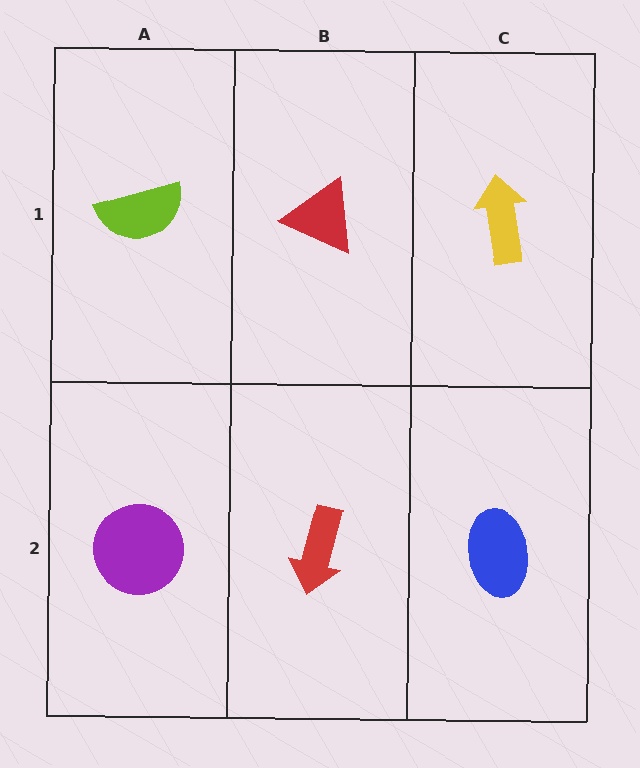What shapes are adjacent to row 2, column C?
A yellow arrow (row 1, column C), a red arrow (row 2, column B).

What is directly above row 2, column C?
A yellow arrow.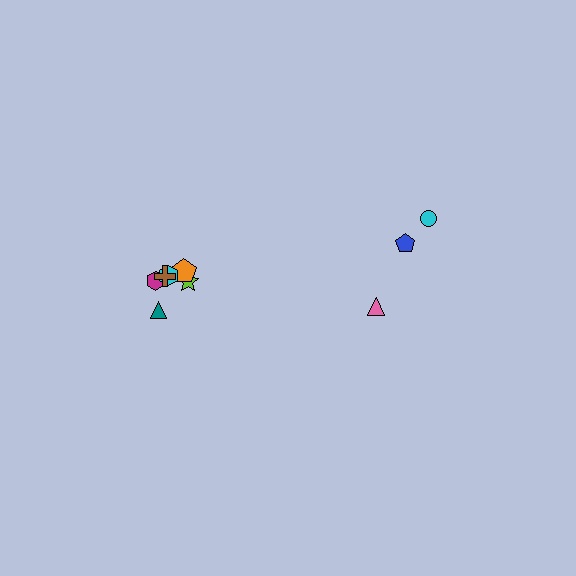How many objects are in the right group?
There are 3 objects.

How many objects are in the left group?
There are 6 objects.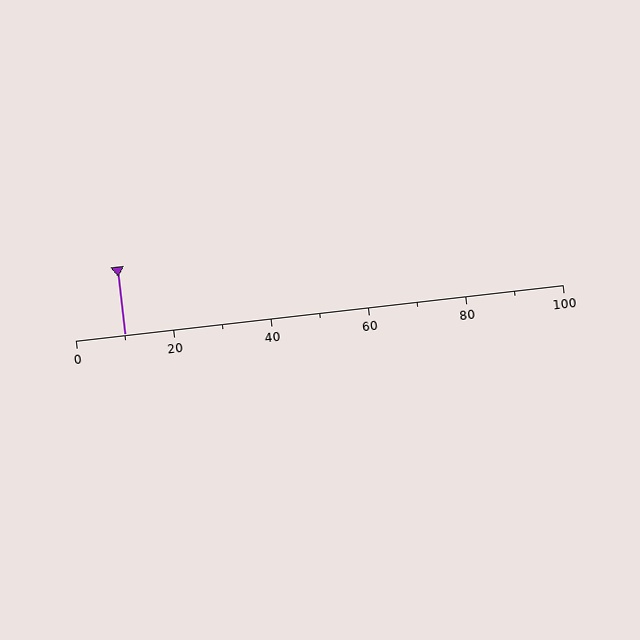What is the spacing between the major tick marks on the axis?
The major ticks are spaced 20 apart.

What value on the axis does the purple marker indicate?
The marker indicates approximately 10.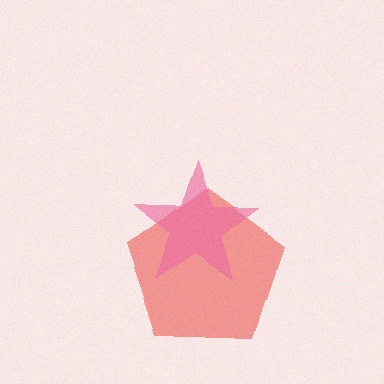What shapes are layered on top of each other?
The layered shapes are: a red pentagon, a pink star.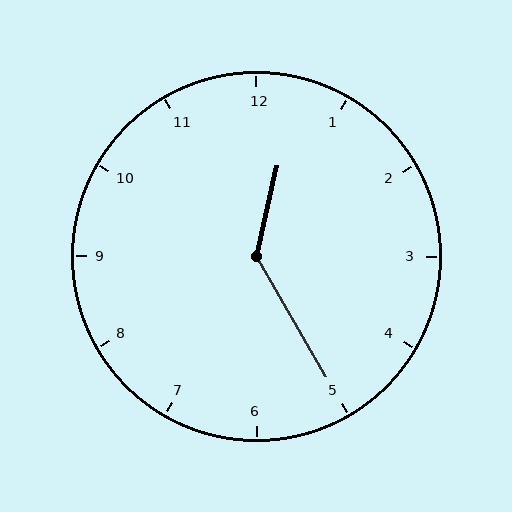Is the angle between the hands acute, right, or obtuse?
It is obtuse.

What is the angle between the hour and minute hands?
Approximately 138 degrees.